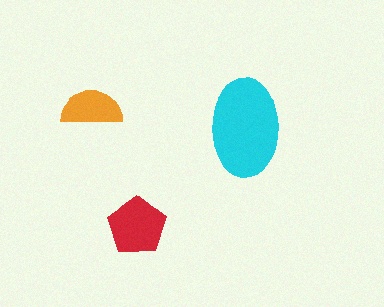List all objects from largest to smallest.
The cyan ellipse, the red pentagon, the orange semicircle.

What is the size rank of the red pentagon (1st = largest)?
2nd.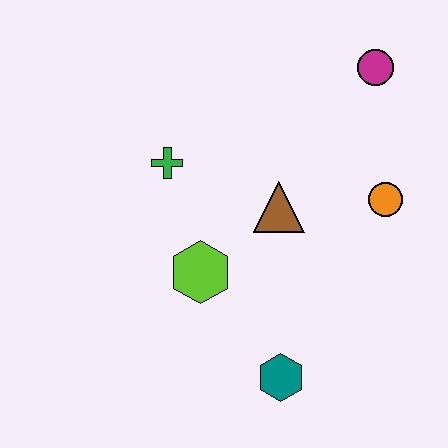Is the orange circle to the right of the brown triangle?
Yes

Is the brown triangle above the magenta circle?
No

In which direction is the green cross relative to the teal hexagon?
The green cross is above the teal hexagon.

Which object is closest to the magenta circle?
The orange circle is closest to the magenta circle.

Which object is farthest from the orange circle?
The green cross is farthest from the orange circle.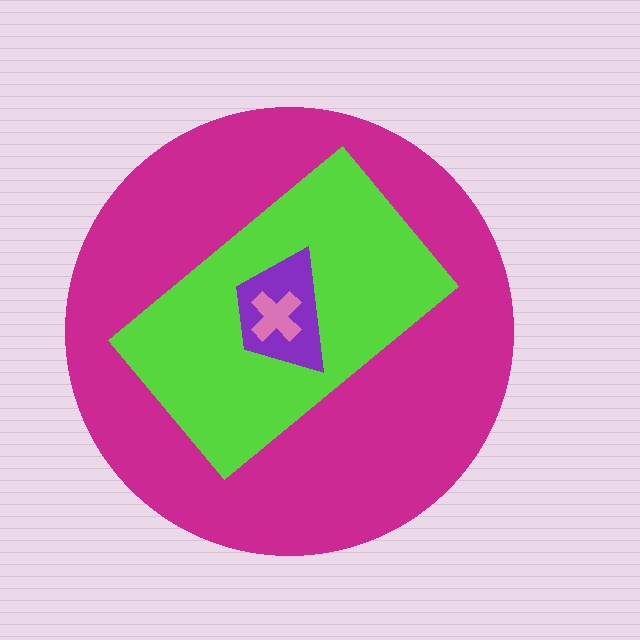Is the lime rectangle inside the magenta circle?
Yes.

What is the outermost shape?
The magenta circle.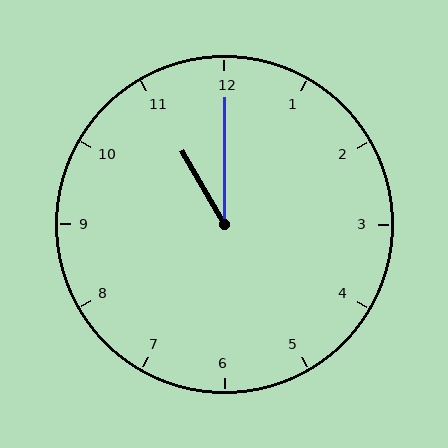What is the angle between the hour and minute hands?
Approximately 30 degrees.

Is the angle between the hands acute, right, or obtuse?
It is acute.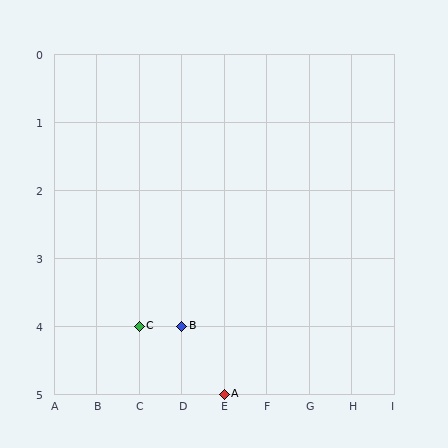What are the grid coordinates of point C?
Point C is at grid coordinates (C, 4).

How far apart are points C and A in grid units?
Points C and A are 2 columns and 1 row apart (about 2.2 grid units diagonally).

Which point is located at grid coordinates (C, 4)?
Point C is at (C, 4).